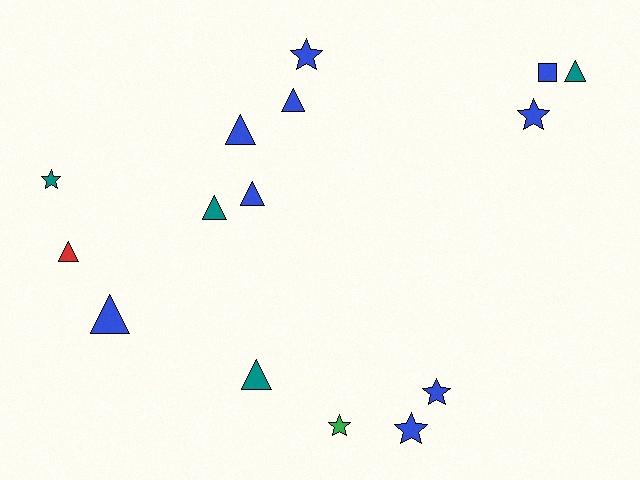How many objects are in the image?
There are 15 objects.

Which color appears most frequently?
Blue, with 9 objects.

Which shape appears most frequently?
Triangle, with 8 objects.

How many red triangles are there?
There is 1 red triangle.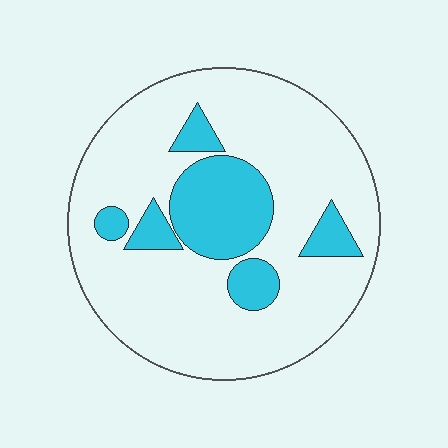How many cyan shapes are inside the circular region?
6.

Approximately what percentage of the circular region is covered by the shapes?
Approximately 20%.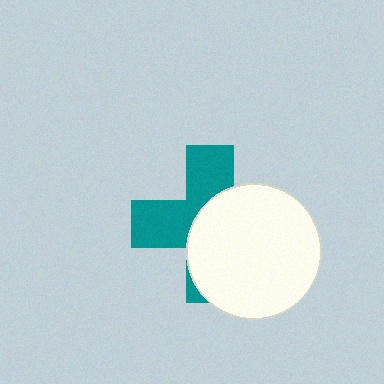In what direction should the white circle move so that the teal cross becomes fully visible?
The white circle should move right. That is the shortest direction to clear the overlap and leave the teal cross fully visible.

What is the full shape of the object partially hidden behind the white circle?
The partially hidden object is a teal cross.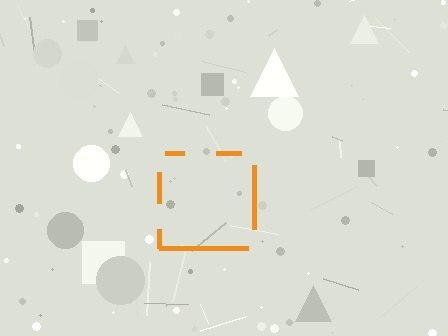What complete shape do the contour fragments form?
The contour fragments form a square.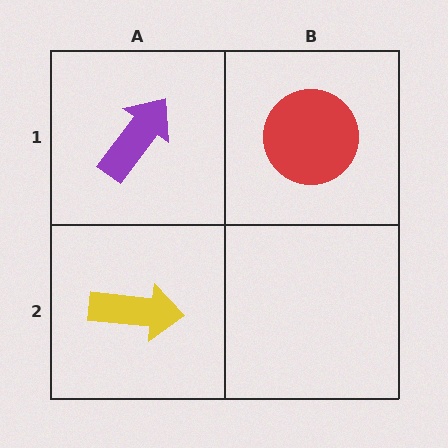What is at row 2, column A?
A yellow arrow.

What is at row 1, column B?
A red circle.